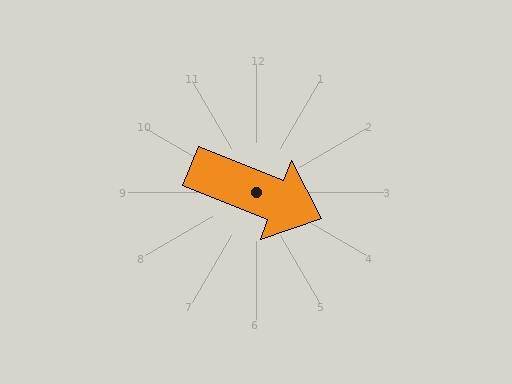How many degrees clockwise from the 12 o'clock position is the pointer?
Approximately 112 degrees.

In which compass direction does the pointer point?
East.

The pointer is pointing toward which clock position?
Roughly 4 o'clock.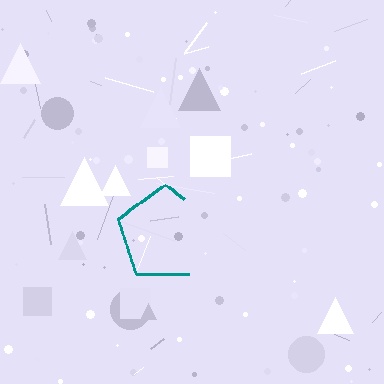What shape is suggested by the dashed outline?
The dashed outline suggests a pentagon.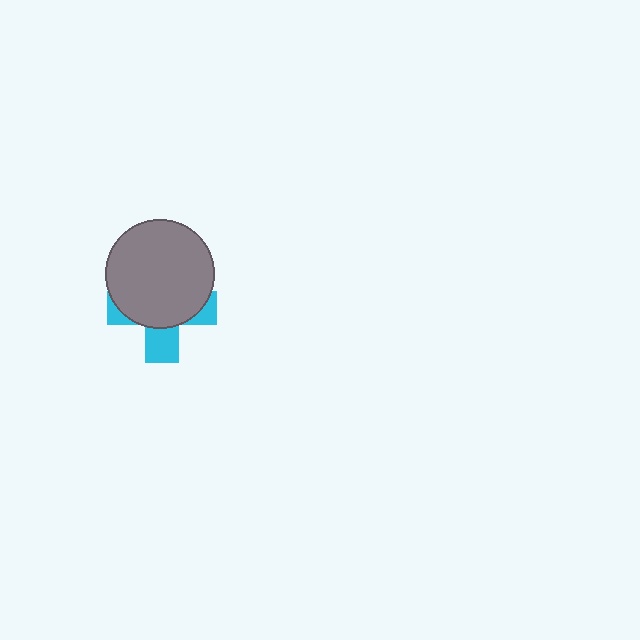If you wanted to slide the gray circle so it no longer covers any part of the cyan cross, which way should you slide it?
Slide it up — that is the most direct way to separate the two shapes.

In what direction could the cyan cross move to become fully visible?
The cyan cross could move down. That would shift it out from behind the gray circle entirely.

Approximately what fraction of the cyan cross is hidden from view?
Roughly 66% of the cyan cross is hidden behind the gray circle.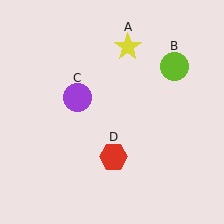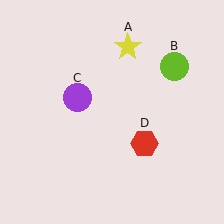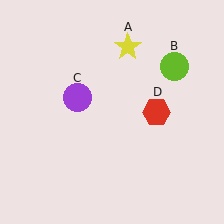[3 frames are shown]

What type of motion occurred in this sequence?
The red hexagon (object D) rotated counterclockwise around the center of the scene.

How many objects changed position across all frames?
1 object changed position: red hexagon (object D).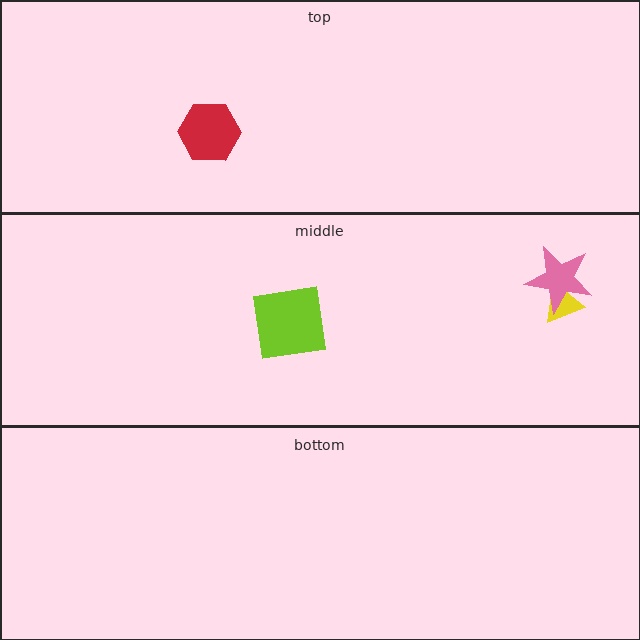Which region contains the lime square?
The middle region.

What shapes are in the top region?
The red hexagon.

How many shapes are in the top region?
1.